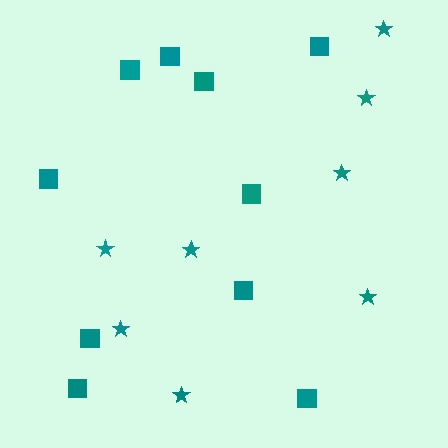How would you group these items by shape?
There are 2 groups: one group of stars (8) and one group of squares (10).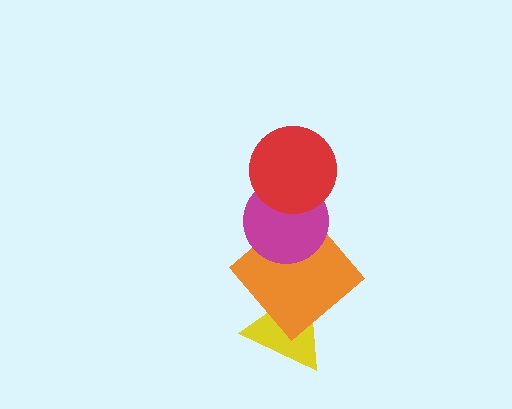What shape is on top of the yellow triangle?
The orange diamond is on top of the yellow triangle.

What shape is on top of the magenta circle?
The red circle is on top of the magenta circle.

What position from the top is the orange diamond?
The orange diamond is 3rd from the top.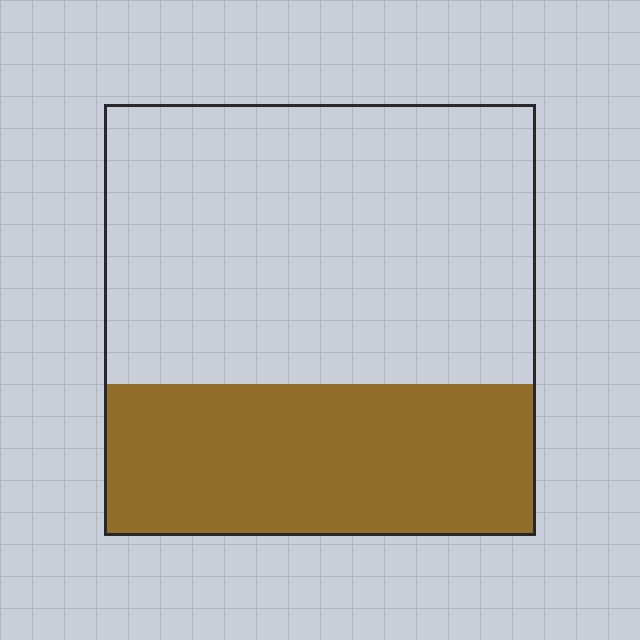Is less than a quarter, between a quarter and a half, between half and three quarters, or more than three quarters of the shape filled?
Between a quarter and a half.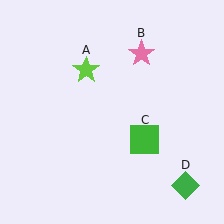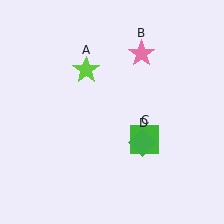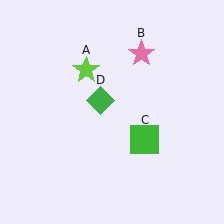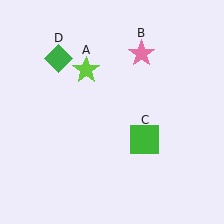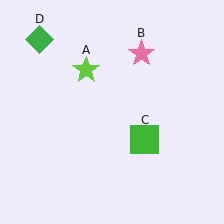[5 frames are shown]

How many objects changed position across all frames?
1 object changed position: green diamond (object D).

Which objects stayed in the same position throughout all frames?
Lime star (object A) and pink star (object B) and green square (object C) remained stationary.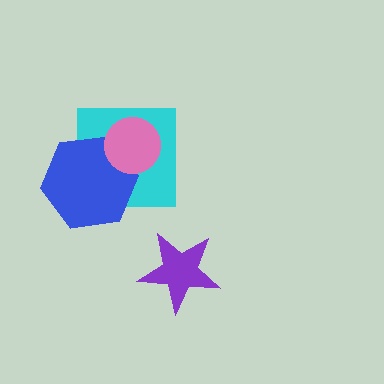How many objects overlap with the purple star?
0 objects overlap with the purple star.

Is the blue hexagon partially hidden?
Yes, it is partially covered by another shape.